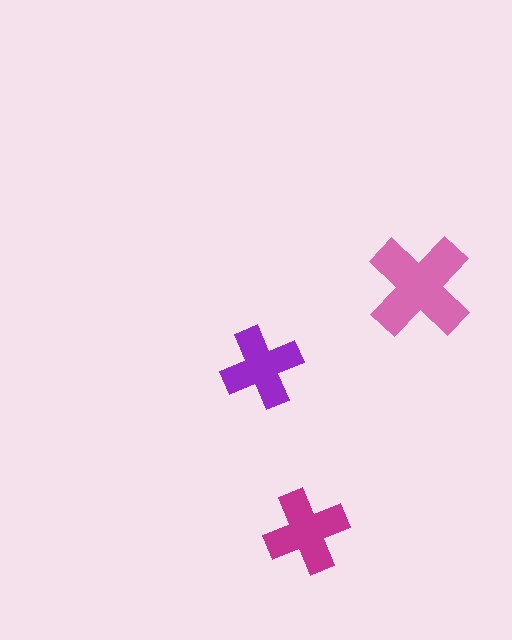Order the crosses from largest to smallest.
the pink one, the magenta one, the purple one.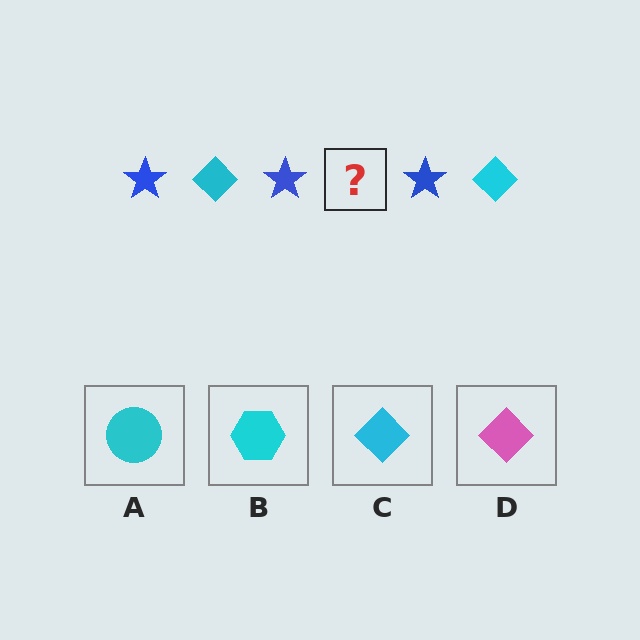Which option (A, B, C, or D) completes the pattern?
C.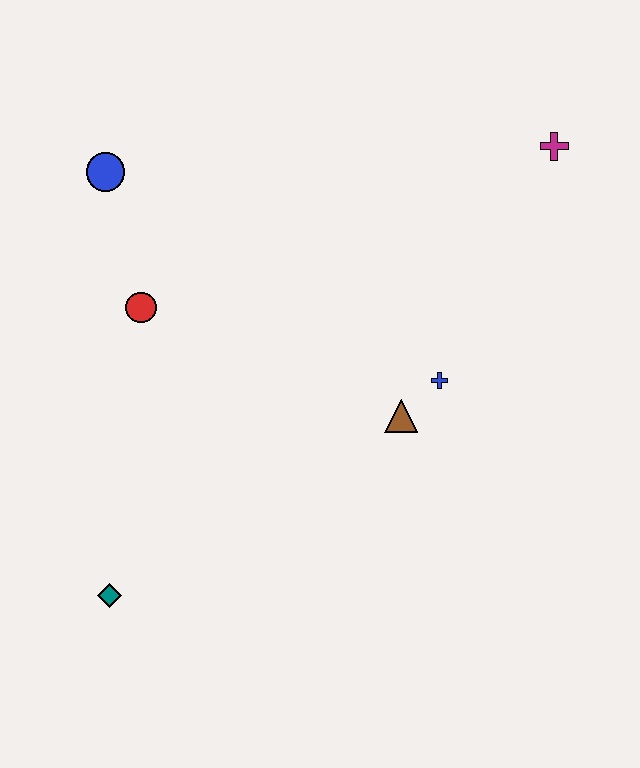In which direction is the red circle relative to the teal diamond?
The red circle is above the teal diamond.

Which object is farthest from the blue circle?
The magenta cross is farthest from the blue circle.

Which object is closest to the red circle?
The blue circle is closest to the red circle.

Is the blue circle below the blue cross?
No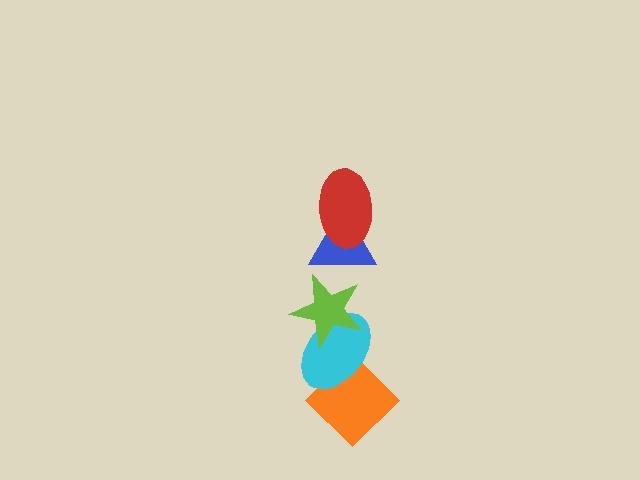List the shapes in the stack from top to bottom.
From top to bottom: the red ellipse, the blue triangle, the lime star, the cyan ellipse, the orange diamond.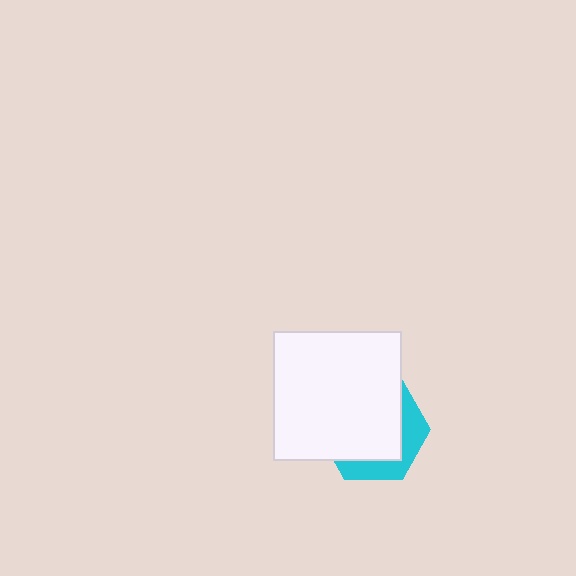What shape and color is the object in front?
The object in front is a white square.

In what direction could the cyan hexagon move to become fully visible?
The cyan hexagon could move toward the lower-right. That would shift it out from behind the white square entirely.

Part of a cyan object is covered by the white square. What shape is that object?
It is a hexagon.